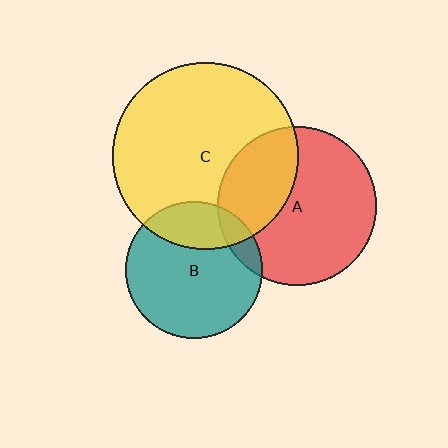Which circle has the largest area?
Circle C (yellow).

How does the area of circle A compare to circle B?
Approximately 1.4 times.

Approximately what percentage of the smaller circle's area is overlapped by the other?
Approximately 10%.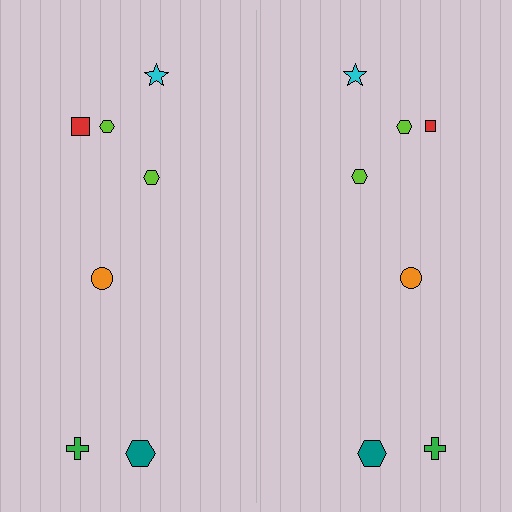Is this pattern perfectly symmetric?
No, the pattern is not perfectly symmetric. The red square on the right side has a different size than its mirror counterpart.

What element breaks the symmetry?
The red square on the right side has a different size than its mirror counterpart.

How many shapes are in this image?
There are 14 shapes in this image.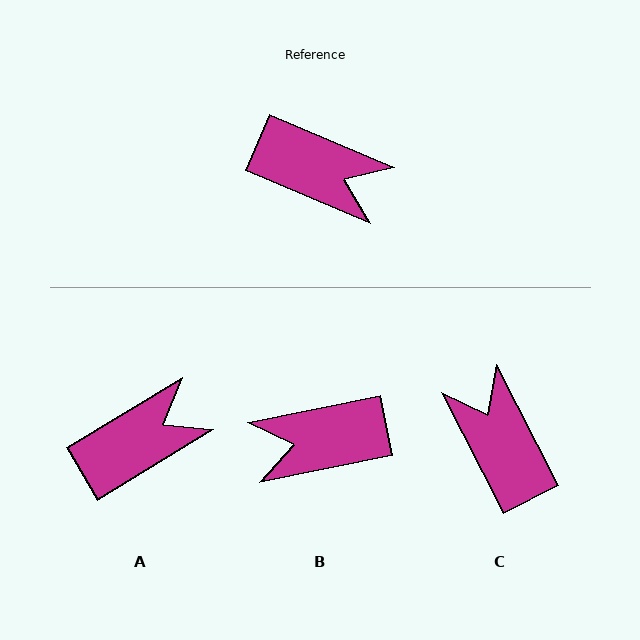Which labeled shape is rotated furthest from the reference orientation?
B, about 146 degrees away.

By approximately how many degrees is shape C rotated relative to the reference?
Approximately 140 degrees counter-clockwise.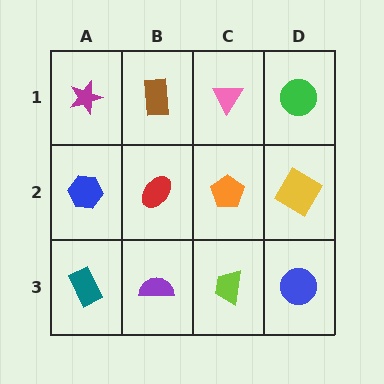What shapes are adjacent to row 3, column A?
A blue hexagon (row 2, column A), a purple semicircle (row 3, column B).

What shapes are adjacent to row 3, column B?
A red ellipse (row 2, column B), a teal rectangle (row 3, column A), a lime trapezoid (row 3, column C).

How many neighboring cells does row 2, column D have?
3.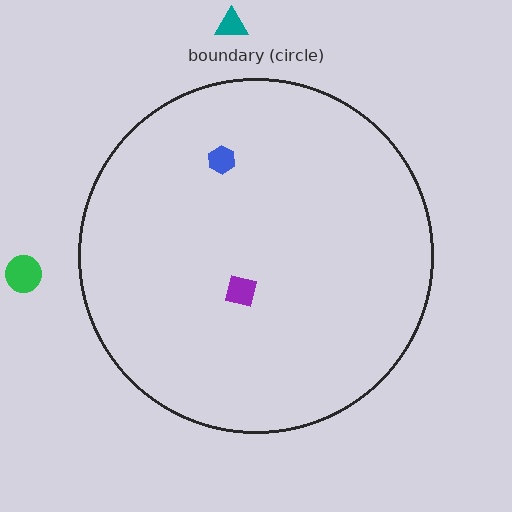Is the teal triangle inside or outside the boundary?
Outside.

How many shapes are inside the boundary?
2 inside, 2 outside.